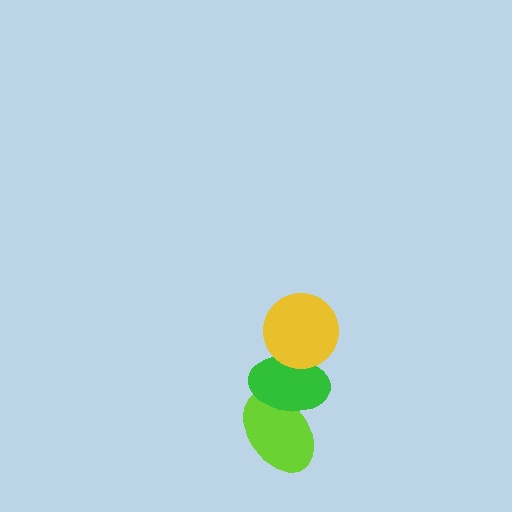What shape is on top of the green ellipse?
The yellow circle is on top of the green ellipse.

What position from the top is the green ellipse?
The green ellipse is 2nd from the top.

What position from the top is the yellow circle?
The yellow circle is 1st from the top.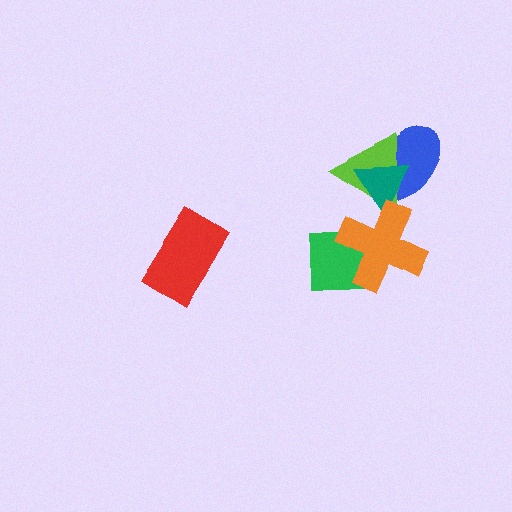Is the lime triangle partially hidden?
Yes, it is partially covered by another shape.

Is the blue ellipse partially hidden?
Yes, it is partially covered by another shape.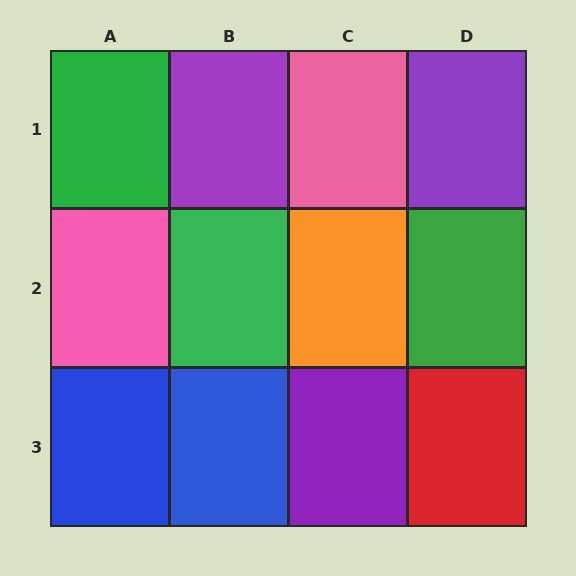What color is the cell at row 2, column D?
Green.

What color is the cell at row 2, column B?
Green.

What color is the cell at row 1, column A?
Green.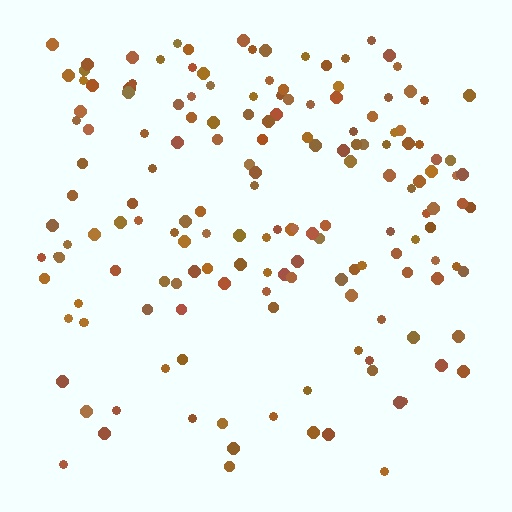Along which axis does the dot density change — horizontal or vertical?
Vertical.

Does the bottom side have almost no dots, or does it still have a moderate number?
Still a moderate number, just noticeably fewer than the top.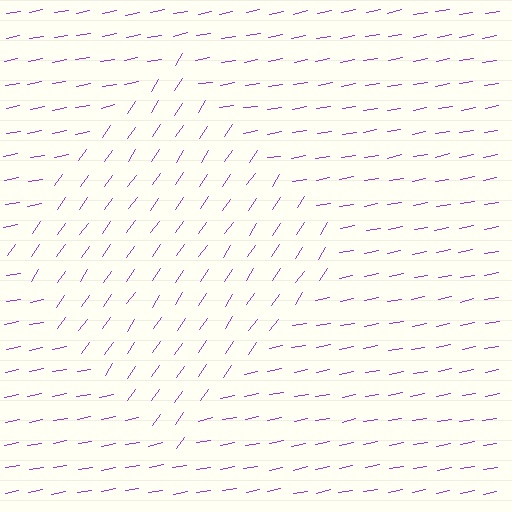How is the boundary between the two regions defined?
The boundary is defined purely by a change in line orientation (approximately 45 degrees difference). All lines are the same color and thickness.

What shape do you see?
I see a diamond.